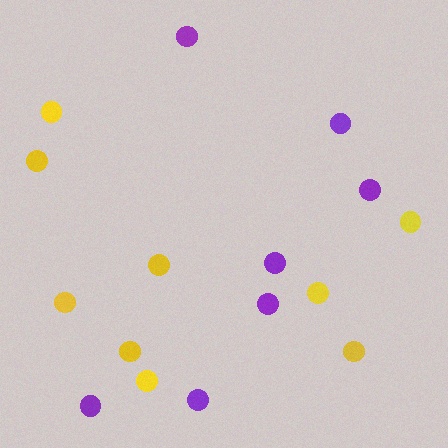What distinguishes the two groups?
There are 2 groups: one group of yellow circles (9) and one group of purple circles (7).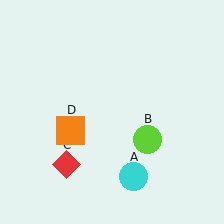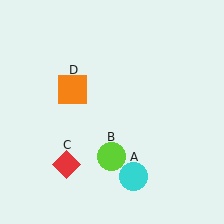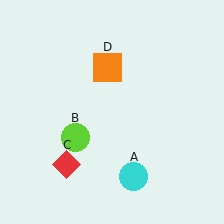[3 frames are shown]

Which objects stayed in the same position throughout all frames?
Cyan circle (object A) and red diamond (object C) remained stationary.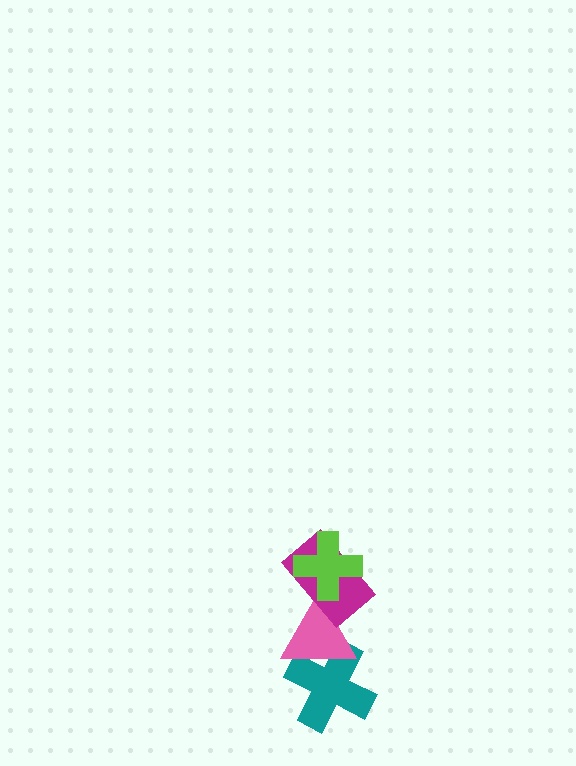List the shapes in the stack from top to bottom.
From top to bottom: the lime cross, the magenta rectangle, the pink triangle, the teal cross.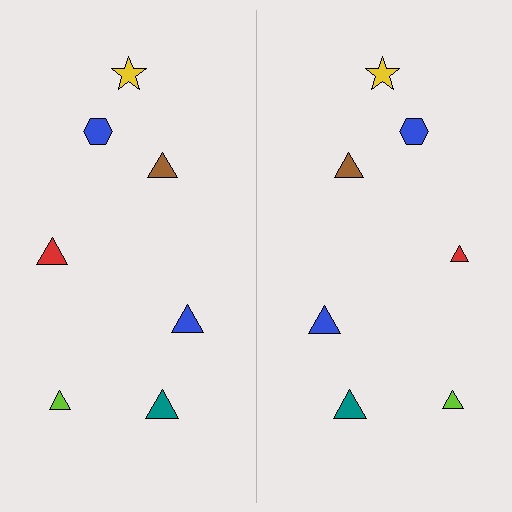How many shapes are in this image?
There are 14 shapes in this image.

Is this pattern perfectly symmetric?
No, the pattern is not perfectly symmetric. The red triangle on the right side has a different size than its mirror counterpart.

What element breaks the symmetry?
The red triangle on the right side has a different size than its mirror counterpart.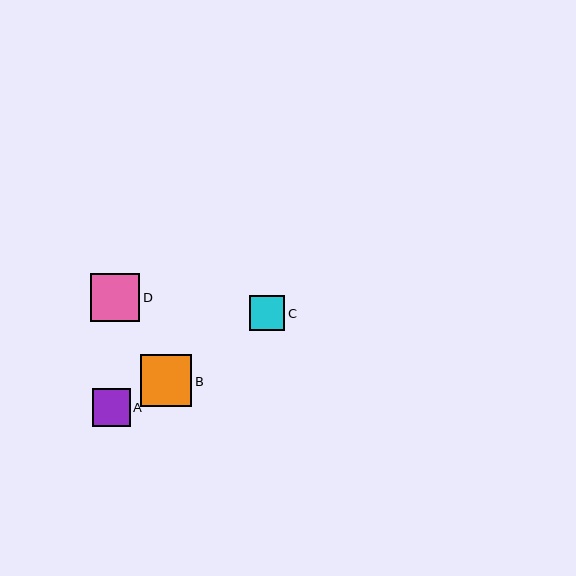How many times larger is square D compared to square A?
Square D is approximately 1.3 times the size of square A.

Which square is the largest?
Square B is the largest with a size of approximately 51 pixels.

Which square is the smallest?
Square C is the smallest with a size of approximately 35 pixels.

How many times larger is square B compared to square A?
Square B is approximately 1.4 times the size of square A.